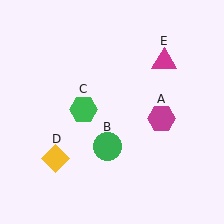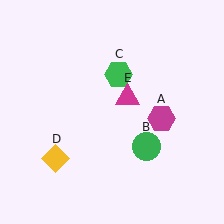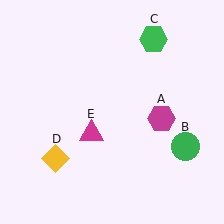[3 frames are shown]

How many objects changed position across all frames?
3 objects changed position: green circle (object B), green hexagon (object C), magenta triangle (object E).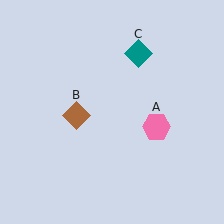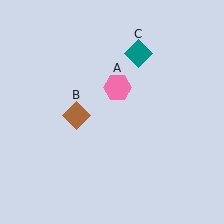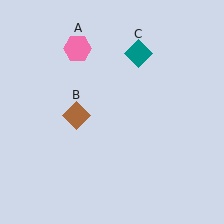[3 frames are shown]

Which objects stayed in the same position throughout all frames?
Brown diamond (object B) and teal diamond (object C) remained stationary.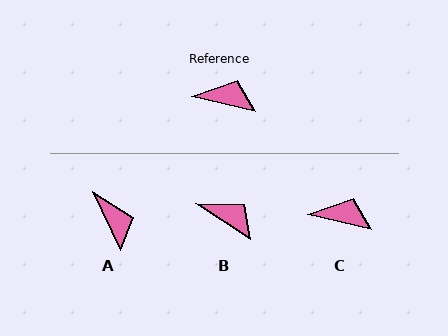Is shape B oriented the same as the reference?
No, it is off by about 20 degrees.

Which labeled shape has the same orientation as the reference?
C.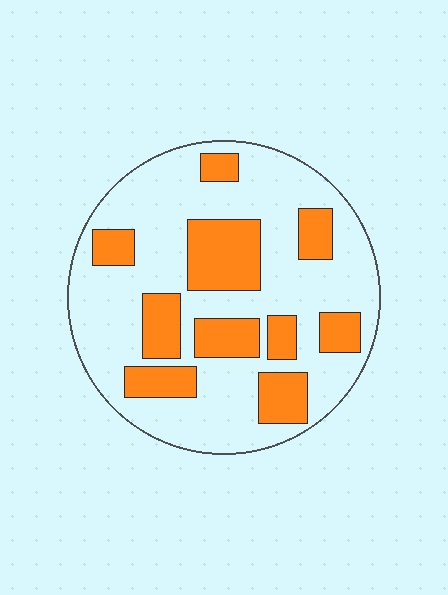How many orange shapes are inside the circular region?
10.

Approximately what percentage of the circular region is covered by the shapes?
Approximately 30%.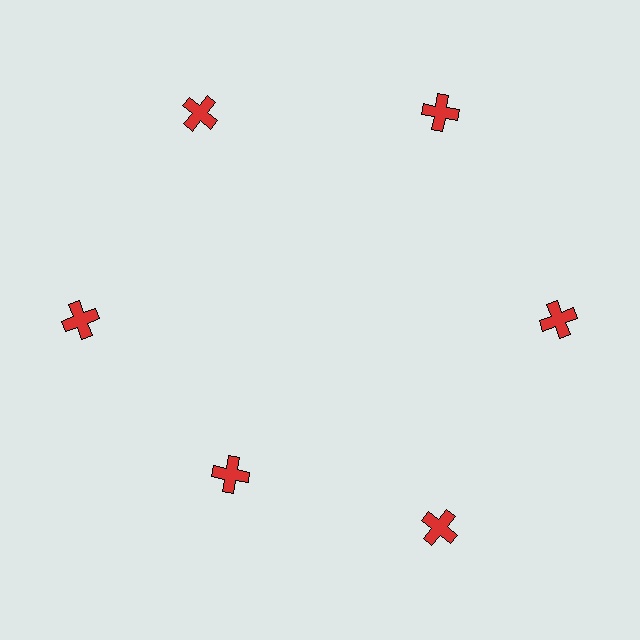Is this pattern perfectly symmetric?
No. The 6 red crosses are arranged in a ring, but one element near the 7 o'clock position is pulled inward toward the center, breaking the 6-fold rotational symmetry.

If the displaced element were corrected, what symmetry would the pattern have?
It would have 6-fold rotational symmetry — the pattern would map onto itself every 60 degrees.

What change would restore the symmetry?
The symmetry would be restored by moving it outward, back onto the ring so that all 6 crosses sit at equal angles and equal distance from the center.